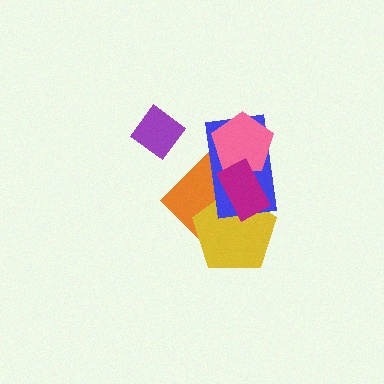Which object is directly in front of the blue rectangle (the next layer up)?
The pink pentagon is directly in front of the blue rectangle.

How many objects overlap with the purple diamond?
0 objects overlap with the purple diamond.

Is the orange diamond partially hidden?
Yes, it is partially covered by another shape.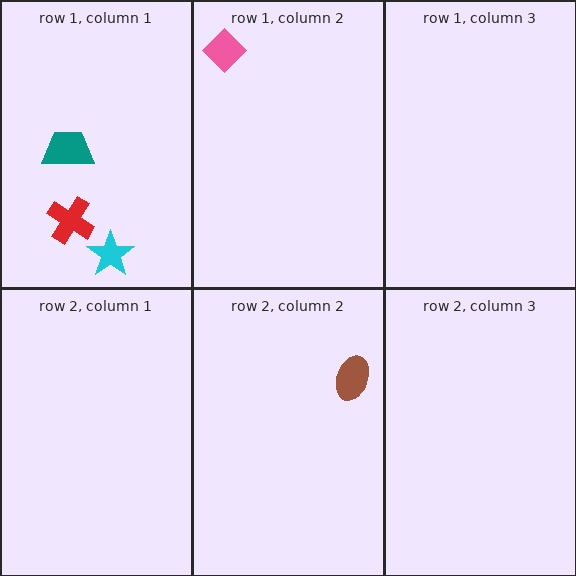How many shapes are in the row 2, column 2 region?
1.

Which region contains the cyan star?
The row 1, column 1 region.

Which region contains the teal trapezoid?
The row 1, column 1 region.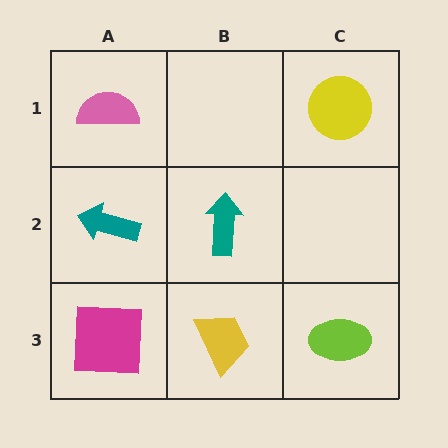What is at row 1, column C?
A yellow circle.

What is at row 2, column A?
A teal arrow.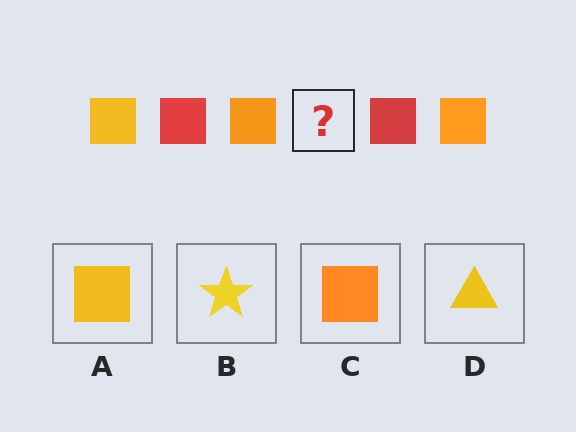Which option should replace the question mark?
Option A.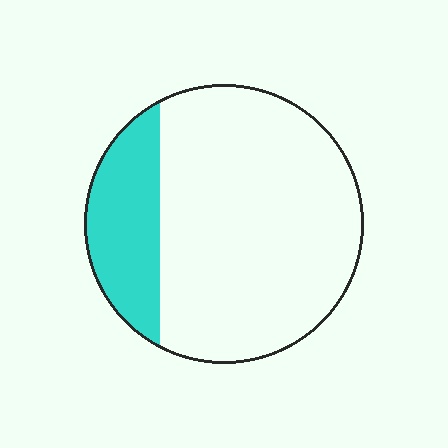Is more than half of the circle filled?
No.